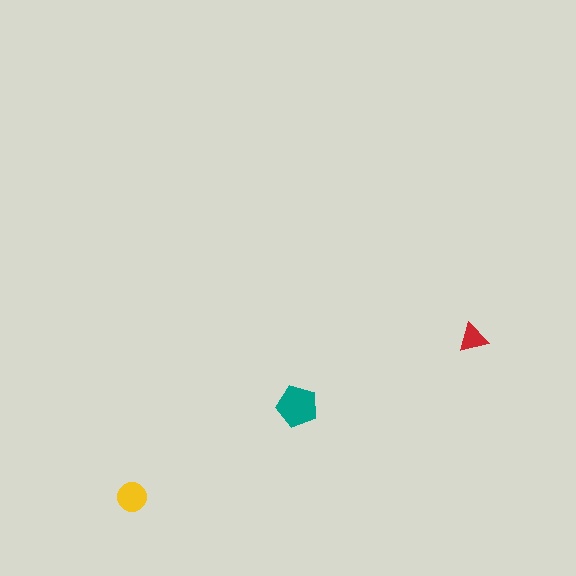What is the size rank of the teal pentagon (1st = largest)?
1st.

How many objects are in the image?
There are 3 objects in the image.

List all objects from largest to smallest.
The teal pentagon, the yellow circle, the red triangle.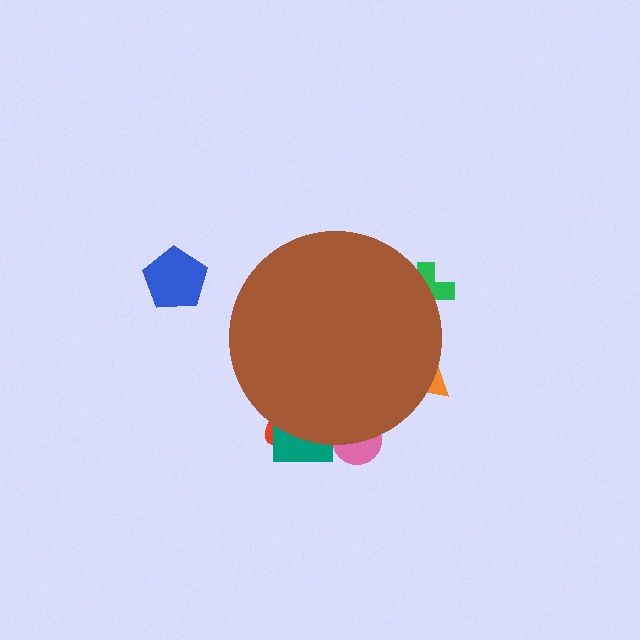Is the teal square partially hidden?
Yes, the teal square is partially hidden behind the brown circle.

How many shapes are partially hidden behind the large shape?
5 shapes are partially hidden.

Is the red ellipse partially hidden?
Yes, the red ellipse is partially hidden behind the brown circle.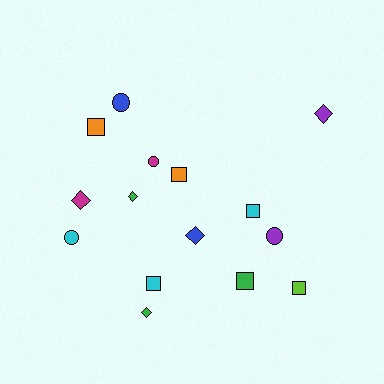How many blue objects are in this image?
There are 2 blue objects.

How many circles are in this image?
There are 4 circles.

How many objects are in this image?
There are 15 objects.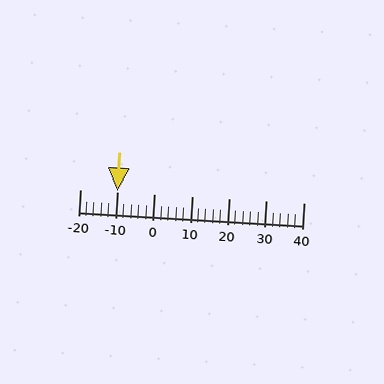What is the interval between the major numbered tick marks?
The major tick marks are spaced 10 units apart.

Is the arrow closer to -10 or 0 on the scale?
The arrow is closer to -10.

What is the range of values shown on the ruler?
The ruler shows values from -20 to 40.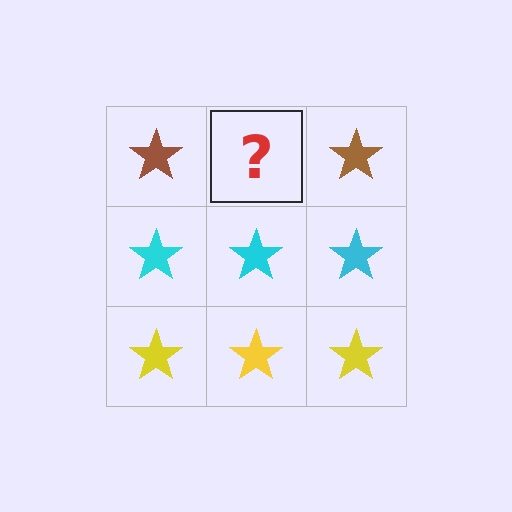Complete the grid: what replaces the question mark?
The question mark should be replaced with a brown star.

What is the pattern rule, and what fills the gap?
The rule is that each row has a consistent color. The gap should be filled with a brown star.